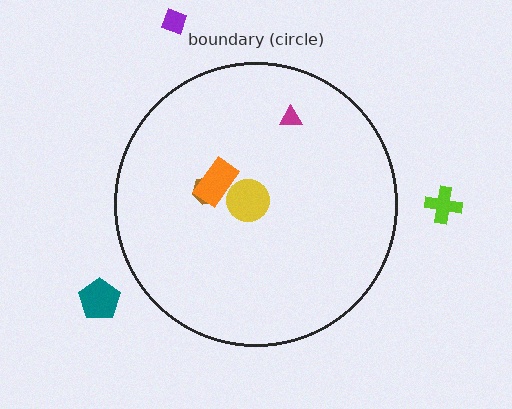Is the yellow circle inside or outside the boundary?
Inside.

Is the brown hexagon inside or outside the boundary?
Inside.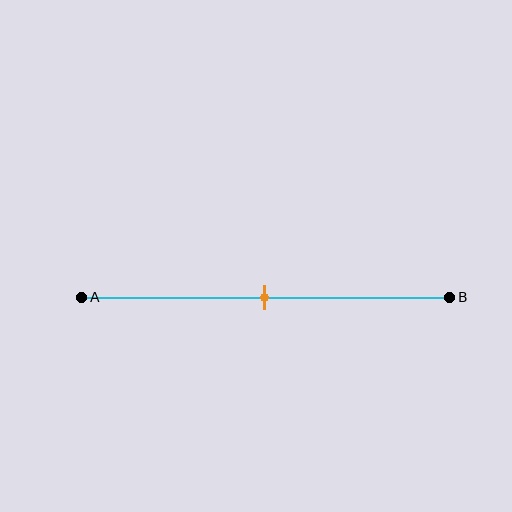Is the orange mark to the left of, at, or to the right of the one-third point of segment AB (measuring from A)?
The orange mark is to the right of the one-third point of segment AB.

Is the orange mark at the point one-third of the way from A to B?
No, the mark is at about 50% from A, not at the 33% one-third point.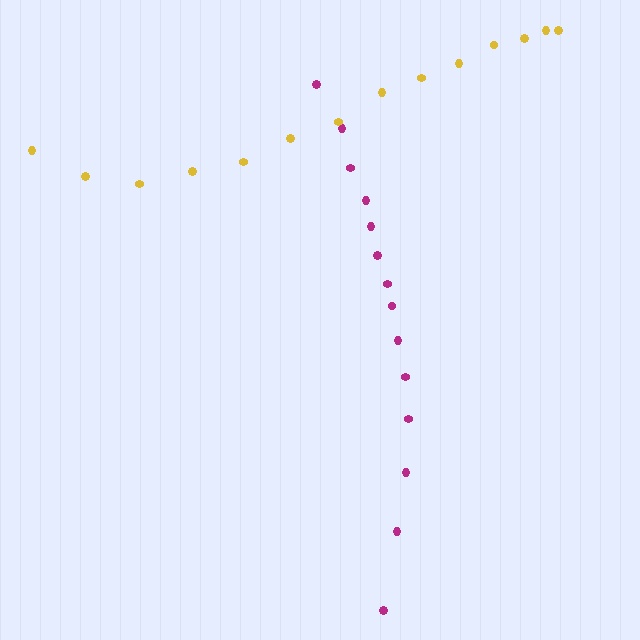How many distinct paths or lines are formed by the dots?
There are 2 distinct paths.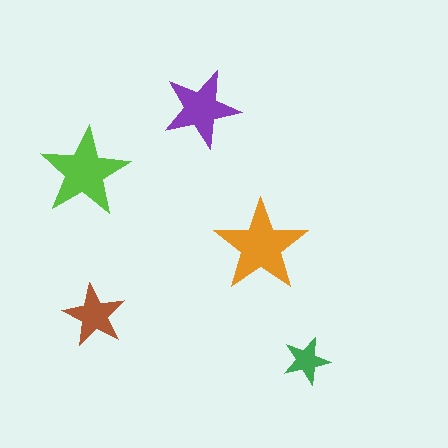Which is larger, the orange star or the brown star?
The orange one.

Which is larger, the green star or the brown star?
The brown one.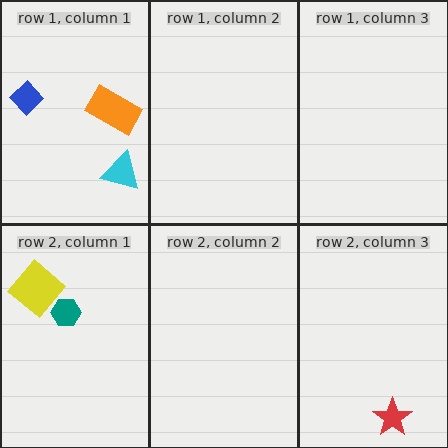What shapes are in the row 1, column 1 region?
The cyan triangle, the blue diamond, the orange rectangle.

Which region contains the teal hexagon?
The row 2, column 1 region.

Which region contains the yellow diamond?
The row 2, column 1 region.